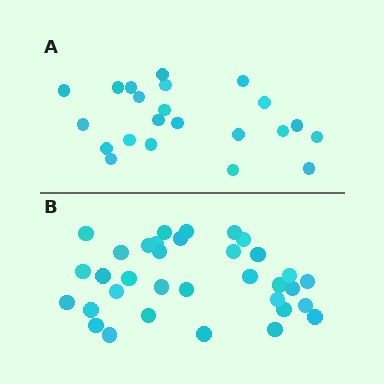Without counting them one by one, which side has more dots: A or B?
Region B (the bottom region) has more dots.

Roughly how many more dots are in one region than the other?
Region B has roughly 12 or so more dots than region A.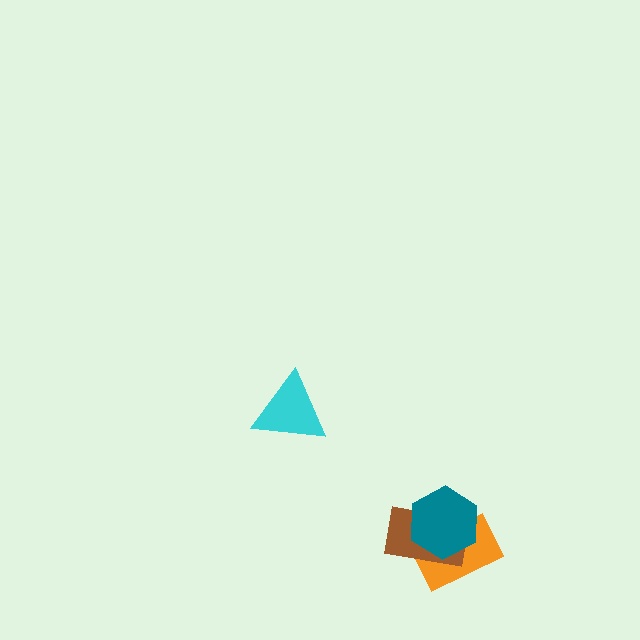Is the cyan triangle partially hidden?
No, no other shape covers it.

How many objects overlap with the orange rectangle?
2 objects overlap with the orange rectangle.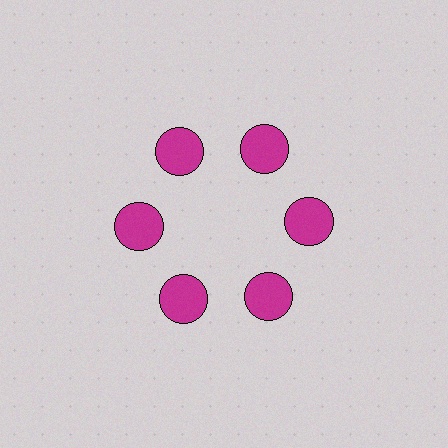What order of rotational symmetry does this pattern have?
This pattern has 6-fold rotational symmetry.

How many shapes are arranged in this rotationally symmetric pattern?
There are 6 shapes, arranged in 6 groups of 1.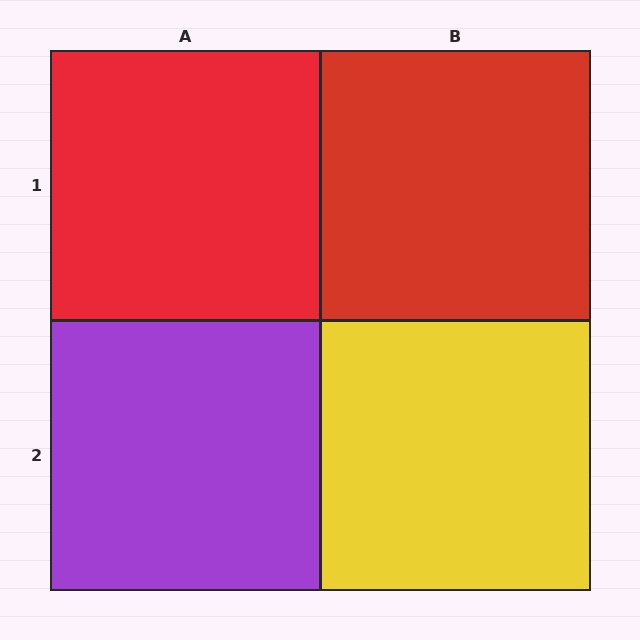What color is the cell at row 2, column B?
Yellow.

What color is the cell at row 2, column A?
Purple.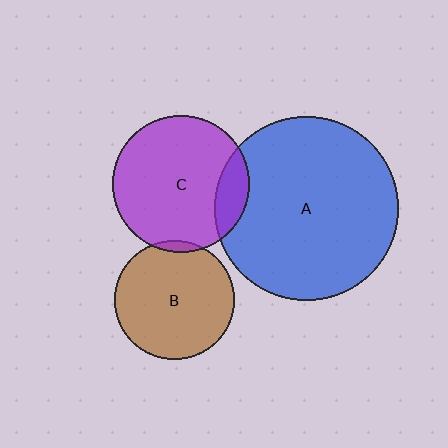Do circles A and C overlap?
Yes.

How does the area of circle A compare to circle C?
Approximately 1.8 times.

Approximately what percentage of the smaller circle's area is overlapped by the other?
Approximately 15%.